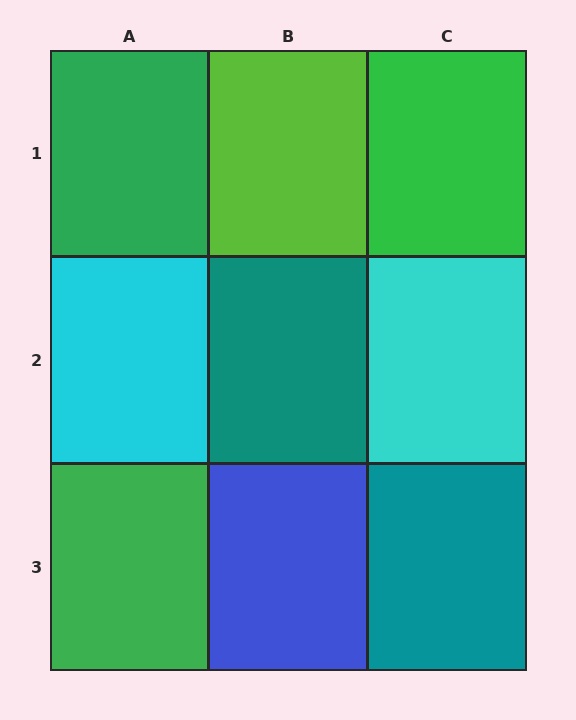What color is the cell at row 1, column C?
Green.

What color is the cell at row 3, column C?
Teal.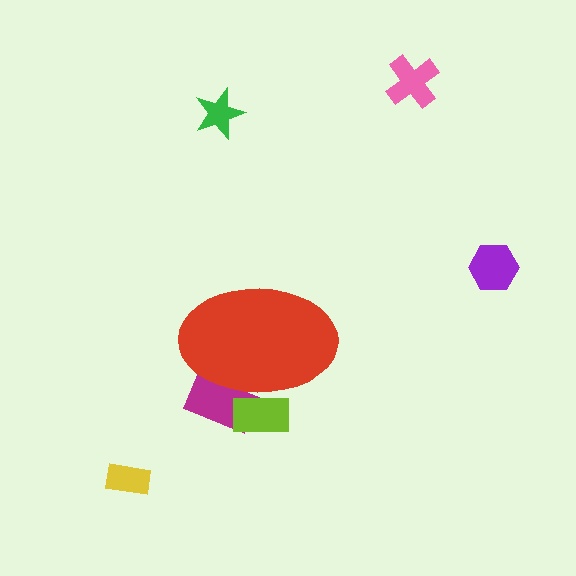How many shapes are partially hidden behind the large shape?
2 shapes are partially hidden.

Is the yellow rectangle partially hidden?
No, the yellow rectangle is fully visible.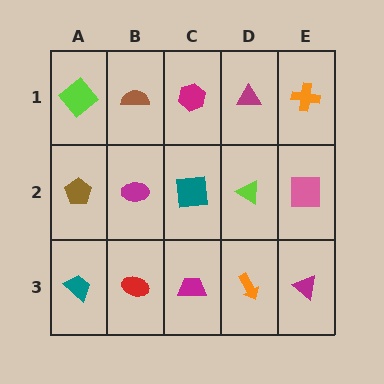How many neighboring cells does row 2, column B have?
4.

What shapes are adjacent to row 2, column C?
A magenta hexagon (row 1, column C), a magenta trapezoid (row 3, column C), a magenta ellipse (row 2, column B), a lime triangle (row 2, column D).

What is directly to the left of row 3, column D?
A magenta trapezoid.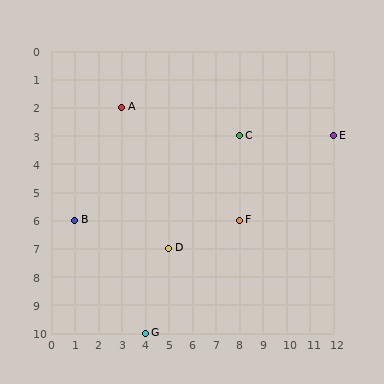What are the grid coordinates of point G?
Point G is at grid coordinates (4, 10).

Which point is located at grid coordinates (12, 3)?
Point E is at (12, 3).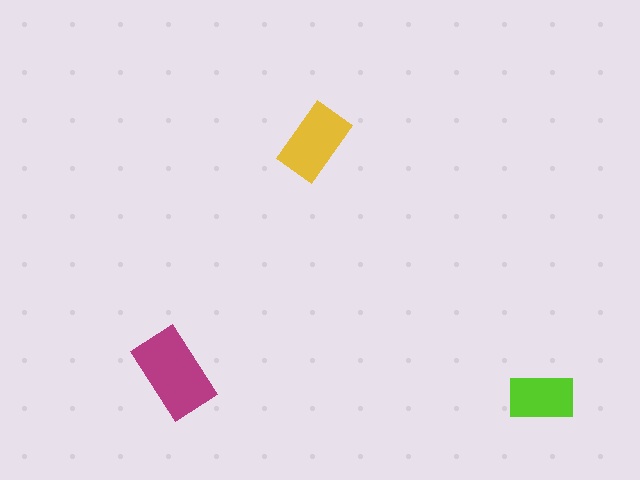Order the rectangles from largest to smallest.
the magenta one, the yellow one, the lime one.